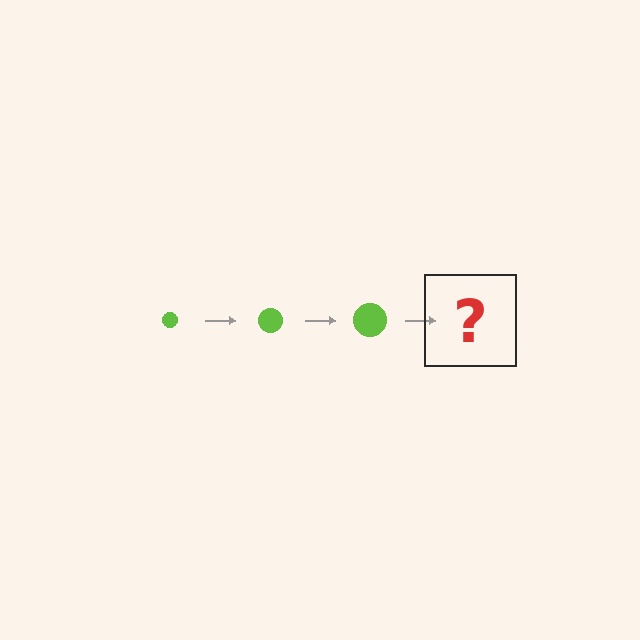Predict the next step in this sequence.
The next step is a lime circle, larger than the previous one.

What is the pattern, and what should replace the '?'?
The pattern is that the circle gets progressively larger each step. The '?' should be a lime circle, larger than the previous one.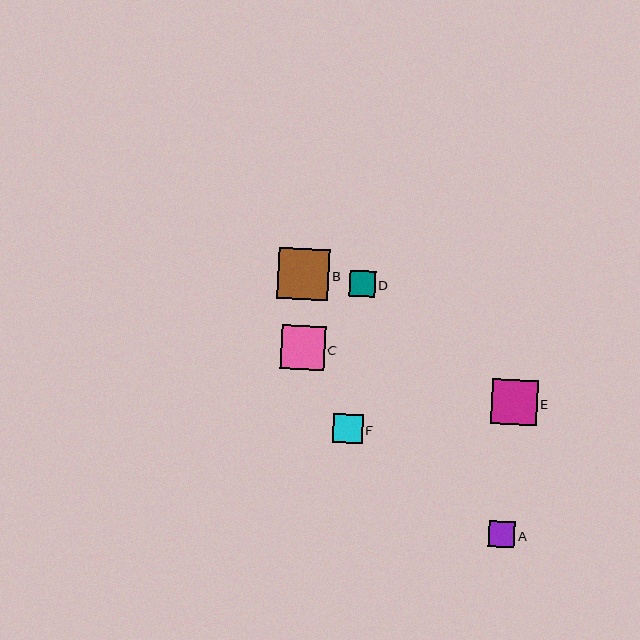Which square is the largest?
Square B is the largest with a size of approximately 51 pixels.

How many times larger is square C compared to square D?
Square C is approximately 1.7 times the size of square D.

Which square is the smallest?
Square D is the smallest with a size of approximately 26 pixels.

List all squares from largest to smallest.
From largest to smallest: B, E, C, F, A, D.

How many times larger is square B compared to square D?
Square B is approximately 2.0 times the size of square D.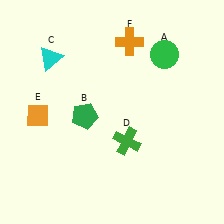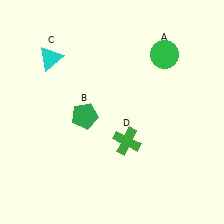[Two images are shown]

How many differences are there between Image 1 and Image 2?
There are 2 differences between the two images.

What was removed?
The orange diamond (E), the orange cross (F) were removed in Image 2.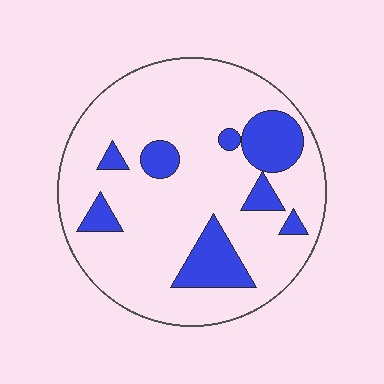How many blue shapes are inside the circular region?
8.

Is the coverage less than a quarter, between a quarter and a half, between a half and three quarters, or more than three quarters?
Less than a quarter.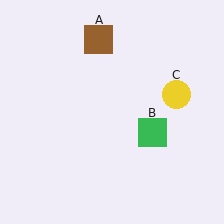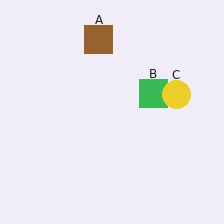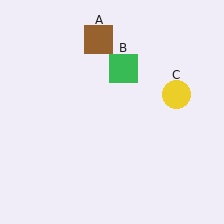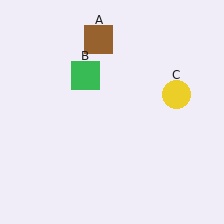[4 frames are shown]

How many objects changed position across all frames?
1 object changed position: green square (object B).